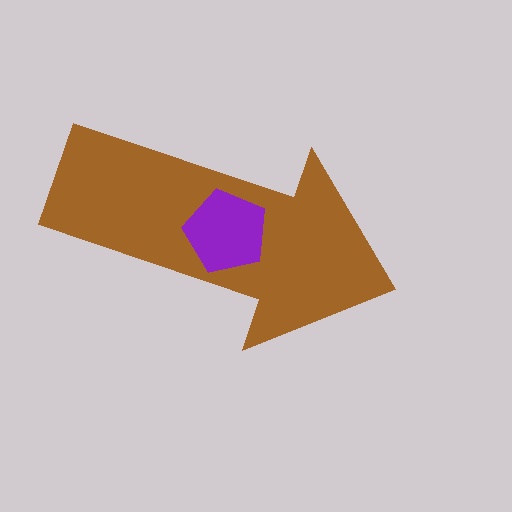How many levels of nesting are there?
2.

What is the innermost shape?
The purple pentagon.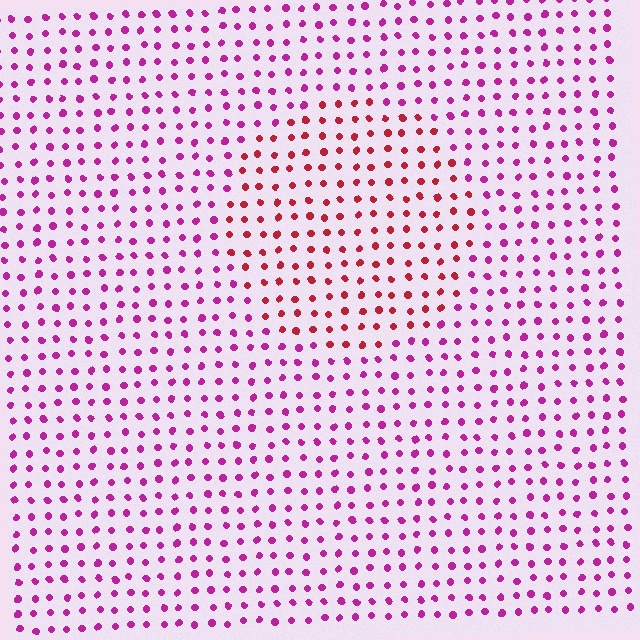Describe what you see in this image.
The image is filled with small magenta elements in a uniform arrangement. A circle-shaped region is visible where the elements are tinted to a slightly different hue, forming a subtle color boundary.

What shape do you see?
I see a circle.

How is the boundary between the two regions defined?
The boundary is defined purely by a slight shift in hue (about 39 degrees). Spacing, size, and orientation are identical on both sides.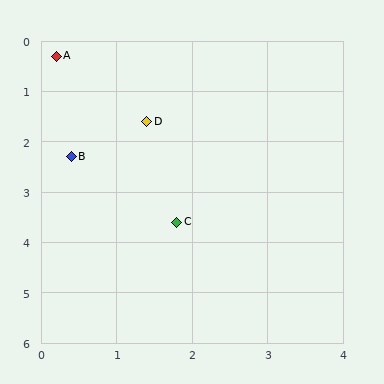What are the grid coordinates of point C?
Point C is at approximately (1.8, 3.6).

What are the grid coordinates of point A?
Point A is at approximately (0.2, 0.3).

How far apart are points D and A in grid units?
Points D and A are about 1.8 grid units apart.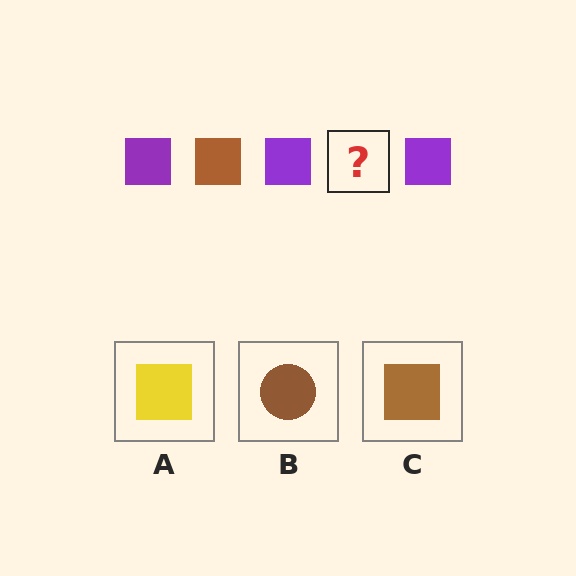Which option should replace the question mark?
Option C.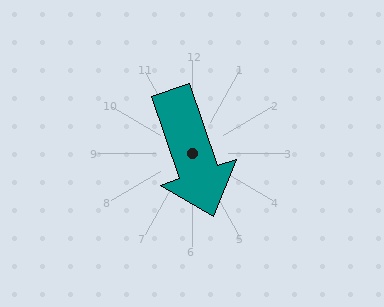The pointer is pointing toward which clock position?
Roughly 5 o'clock.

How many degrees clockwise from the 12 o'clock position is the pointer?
Approximately 161 degrees.